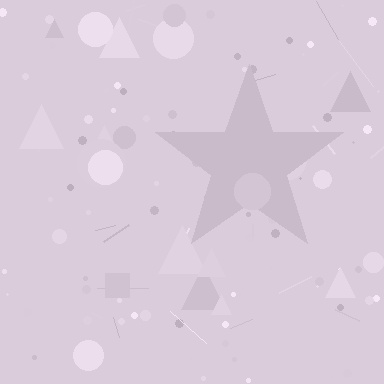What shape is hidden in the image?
A star is hidden in the image.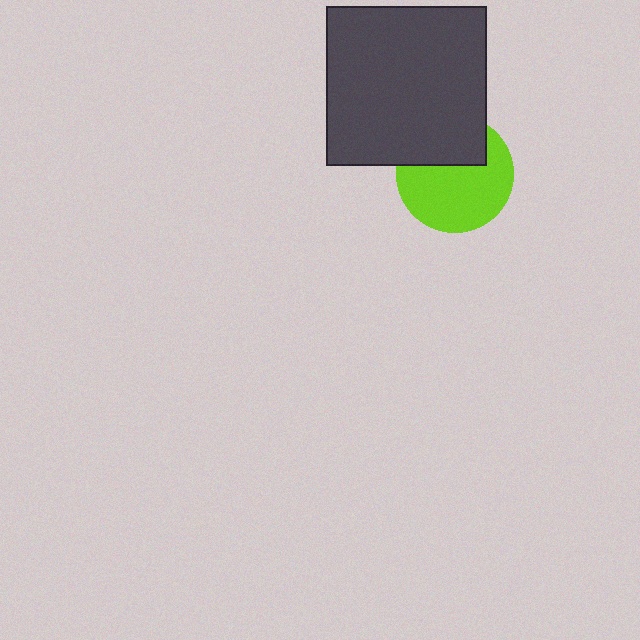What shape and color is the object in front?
The object in front is a dark gray square.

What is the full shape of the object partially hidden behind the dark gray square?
The partially hidden object is a lime circle.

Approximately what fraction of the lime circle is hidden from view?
Roughly 34% of the lime circle is hidden behind the dark gray square.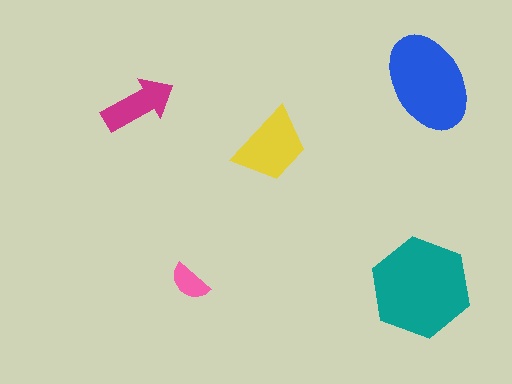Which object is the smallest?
The pink semicircle.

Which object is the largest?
The teal hexagon.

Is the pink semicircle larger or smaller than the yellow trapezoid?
Smaller.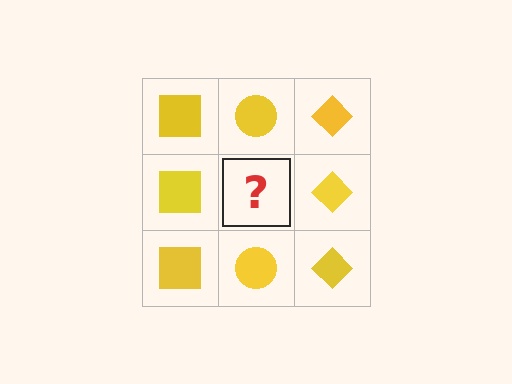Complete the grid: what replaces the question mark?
The question mark should be replaced with a yellow circle.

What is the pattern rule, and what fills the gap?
The rule is that each column has a consistent shape. The gap should be filled with a yellow circle.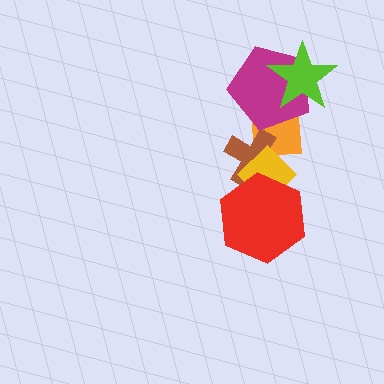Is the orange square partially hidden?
Yes, it is partially covered by another shape.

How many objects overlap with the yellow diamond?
3 objects overlap with the yellow diamond.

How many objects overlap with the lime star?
2 objects overlap with the lime star.